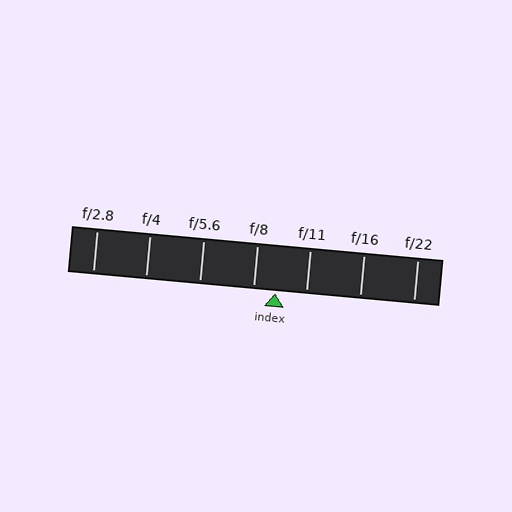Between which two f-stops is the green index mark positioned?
The index mark is between f/8 and f/11.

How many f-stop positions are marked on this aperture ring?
There are 7 f-stop positions marked.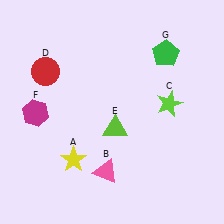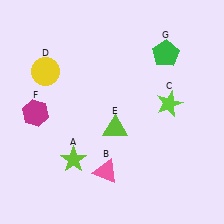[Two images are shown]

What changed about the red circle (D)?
In Image 1, D is red. In Image 2, it changed to yellow.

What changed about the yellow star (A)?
In Image 1, A is yellow. In Image 2, it changed to lime.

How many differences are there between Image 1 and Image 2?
There are 2 differences between the two images.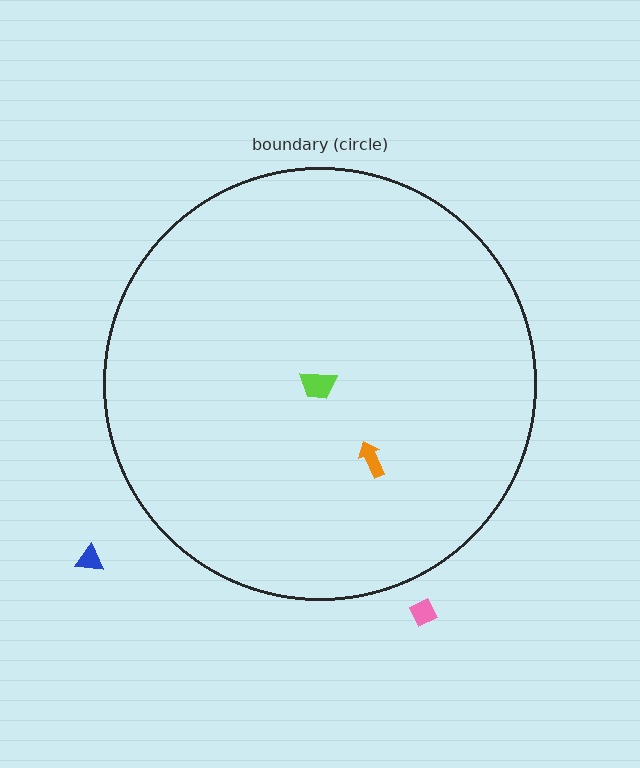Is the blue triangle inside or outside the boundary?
Outside.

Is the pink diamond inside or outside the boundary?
Outside.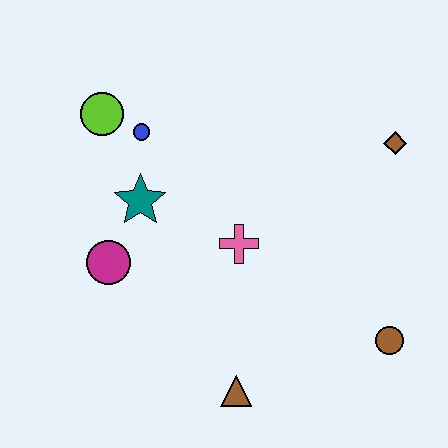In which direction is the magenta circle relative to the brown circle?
The magenta circle is to the left of the brown circle.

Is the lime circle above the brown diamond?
Yes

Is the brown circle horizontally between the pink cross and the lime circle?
No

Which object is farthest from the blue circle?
The brown circle is farthest from the blue circle.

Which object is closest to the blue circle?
The lime circle is closest to the blue circle.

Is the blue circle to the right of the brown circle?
No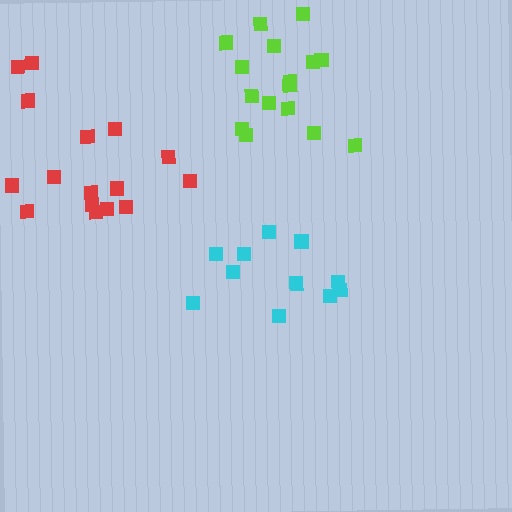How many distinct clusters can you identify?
There are 3 distinct clusters.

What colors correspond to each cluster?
The clusters are colored: cyan, red, lime.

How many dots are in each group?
Group 1: 11 dots, Group 2: 16 dots, Group 3: 16 dots (43 total).